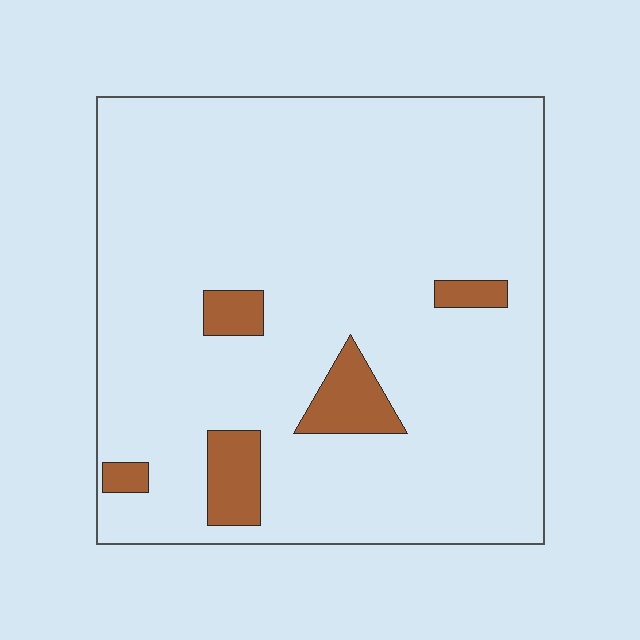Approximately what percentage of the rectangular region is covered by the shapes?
Approximately 10%.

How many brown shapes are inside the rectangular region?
5.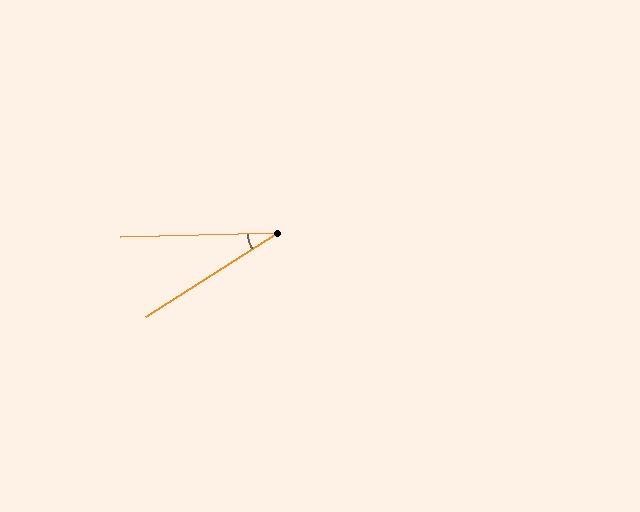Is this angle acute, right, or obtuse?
It is acute.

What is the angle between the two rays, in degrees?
Approximately 31 degrees.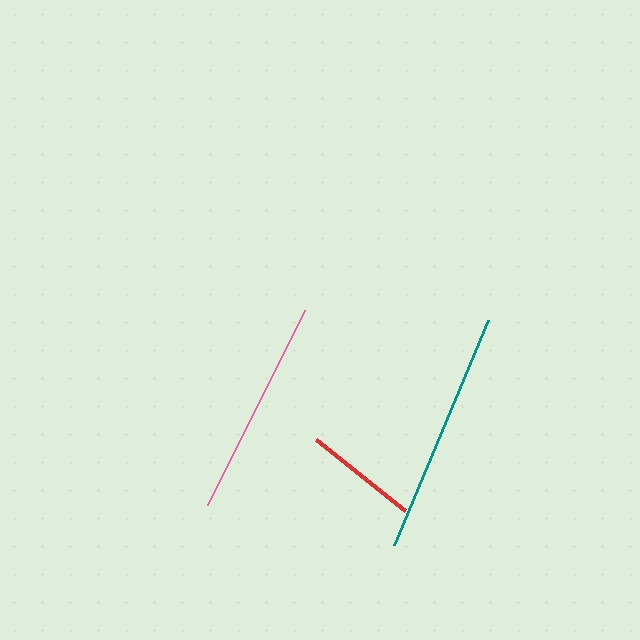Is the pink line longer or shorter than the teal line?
The teal line is longer than the pink line.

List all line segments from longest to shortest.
From longest to shortest: teal, pink, red.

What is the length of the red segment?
The red segment is approximately 114 pixels long.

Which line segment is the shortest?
The red line is the shortest at approximately 114 pixels.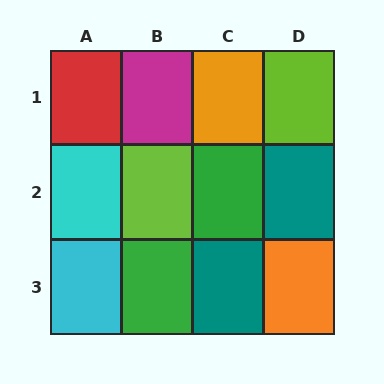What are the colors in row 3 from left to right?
Cyan, green, teal, orange.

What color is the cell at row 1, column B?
Magenta.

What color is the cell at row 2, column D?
Teal.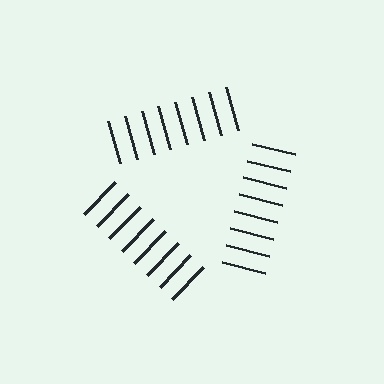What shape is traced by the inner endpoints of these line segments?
An illusory triangle — the line segments terminate on its edges but no continuous stroke is drawn.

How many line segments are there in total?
24 — 8 along each of the 3 edges.